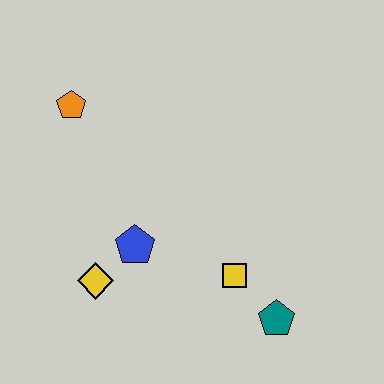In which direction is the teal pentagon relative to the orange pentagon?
The teal pentagon is below the orange pentagon.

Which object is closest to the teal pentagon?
The yellow square is closest to the teal pentagon.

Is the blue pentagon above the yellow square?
Yes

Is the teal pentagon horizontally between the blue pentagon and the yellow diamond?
No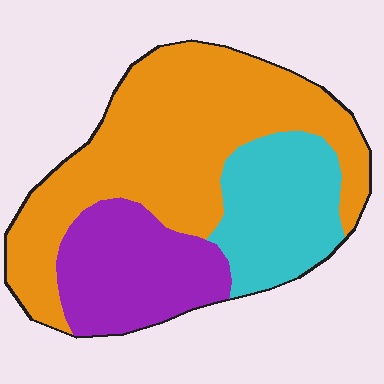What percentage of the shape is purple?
Purple takes up between a sixth and a third of the shape.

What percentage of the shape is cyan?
Cyan takes up about one fifth (1/5) of the shape.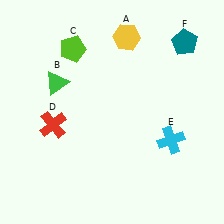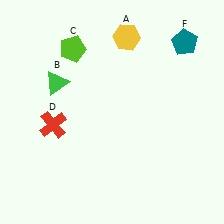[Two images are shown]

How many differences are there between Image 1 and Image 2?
There is 1 difference between the two images.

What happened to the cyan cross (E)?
The cyan cross (E) was removed in Image 2. It was in the bottom-right area of Image 1.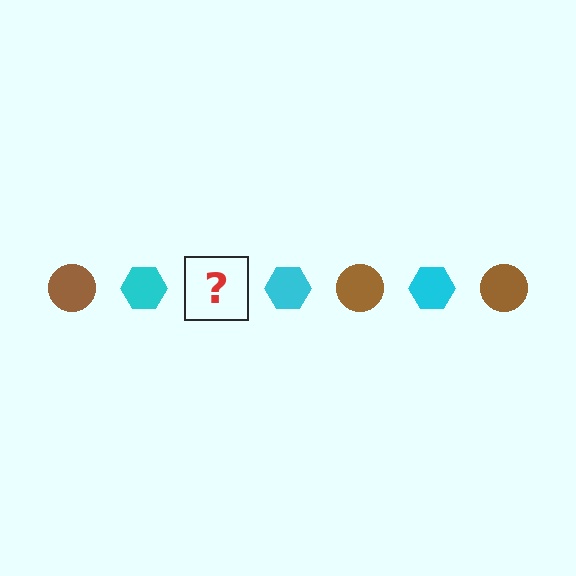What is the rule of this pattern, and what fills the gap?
The rule is that the pattern alternates between brown circle and cyan hexagon. The gap should be filled with a brown circle.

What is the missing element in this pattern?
The missing element is a brown circle.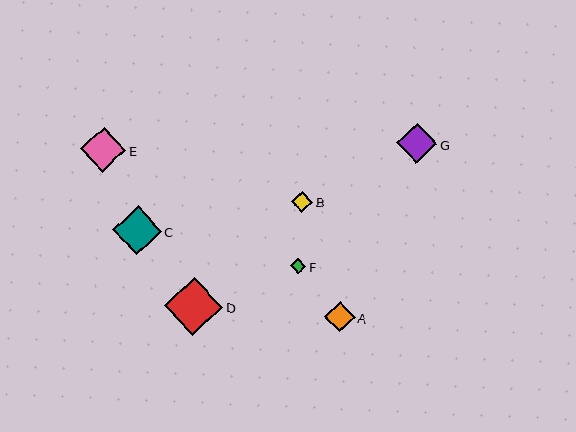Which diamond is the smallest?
Diamond F is the smallest with a size of approximately 16 pixels.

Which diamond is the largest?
Diamond D is the largest with a size of approximately 58 pixels.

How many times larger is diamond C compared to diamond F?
Diamond C is approximately 3.1 times the size of diamond F.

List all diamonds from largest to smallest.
From largest to smallest: D, C, E, G, A, B, F.